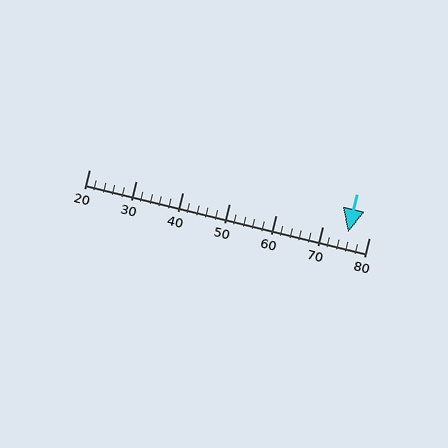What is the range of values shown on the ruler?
The ruler shows values from 20 to 80.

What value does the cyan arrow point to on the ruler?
The cyan arrow points to approximately 76.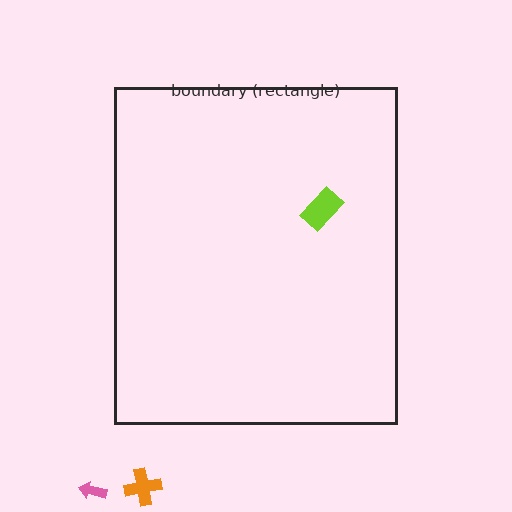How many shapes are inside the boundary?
1 inside, 2 outside.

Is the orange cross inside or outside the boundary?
Outside.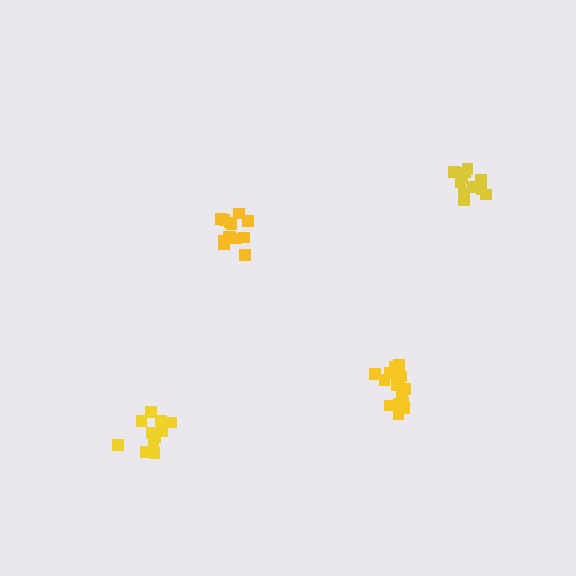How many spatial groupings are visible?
There are 4 spatial groupings.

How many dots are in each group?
Group 1: 17 dots, Group 2: 13 dots, Group 3: 11 dots, Group 4: 11 dots (52 total).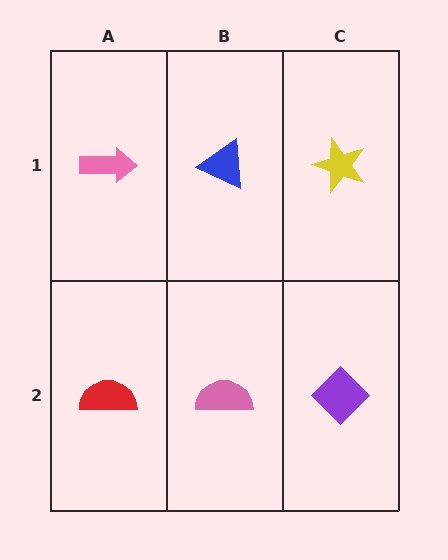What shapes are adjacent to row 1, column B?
A pink semicircle (row 2, column B), a pink arrow (row 1, column A), a yellow star (row 1, column C).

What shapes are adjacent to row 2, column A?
A pink arrow (row 1, column A), a pink semicircle (row 2, column B).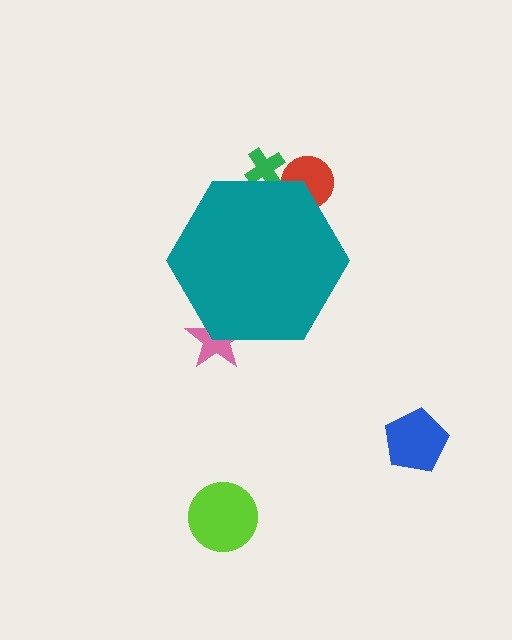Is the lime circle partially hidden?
No, the lime circle is fully visible.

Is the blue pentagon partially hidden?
No, the blue pentagon is fully visible.